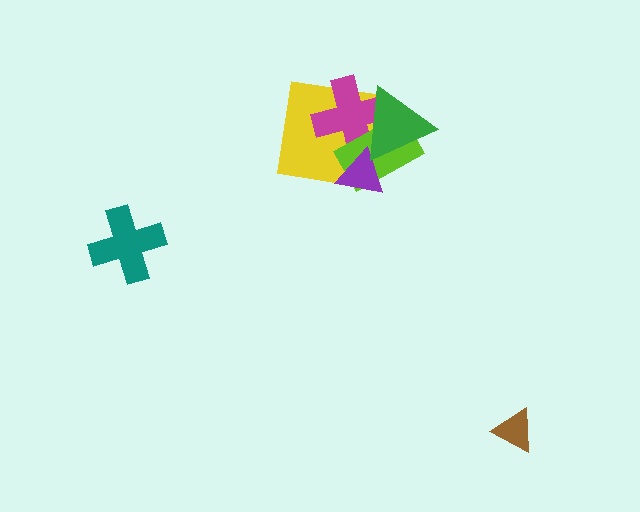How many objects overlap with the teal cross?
0 objects overlap with the teal cross.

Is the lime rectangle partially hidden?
Yes, it is partially covered by another shape.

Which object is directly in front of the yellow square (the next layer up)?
The magenta cross is directly in front of the yellow square.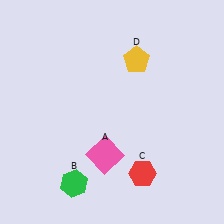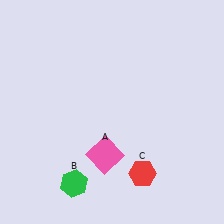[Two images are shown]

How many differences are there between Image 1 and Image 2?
There is 1 difference between the two images.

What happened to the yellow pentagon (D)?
The yellow pentagon (D) was removed in Image 2. It was in the top-right area of Image 1.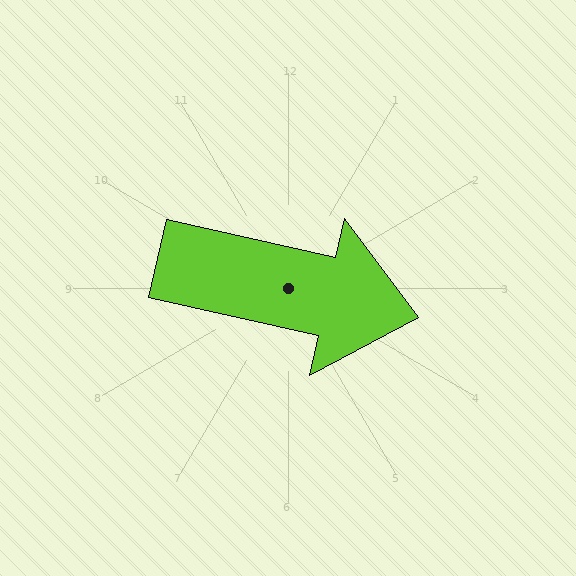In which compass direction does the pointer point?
East.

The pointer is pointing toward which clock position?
Roughly 3 o'clock.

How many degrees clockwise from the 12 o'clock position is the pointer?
Approximately 103 degrees.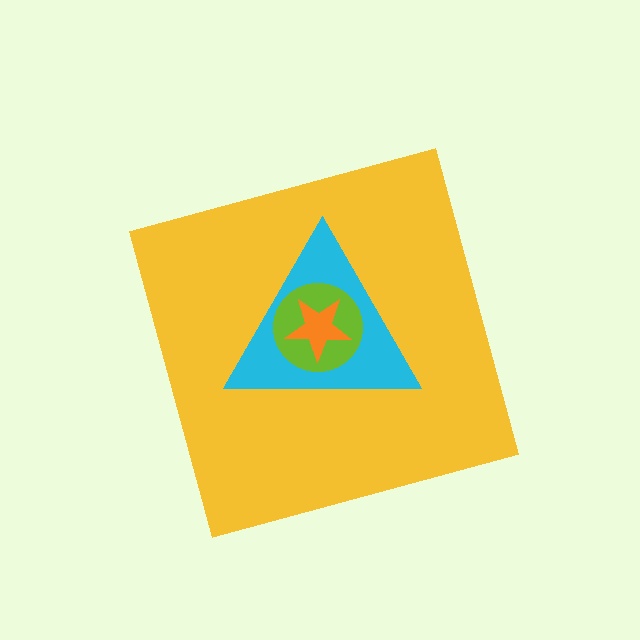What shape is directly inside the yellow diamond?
The cyan triangle.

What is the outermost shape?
The yellow diamond.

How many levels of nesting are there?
4.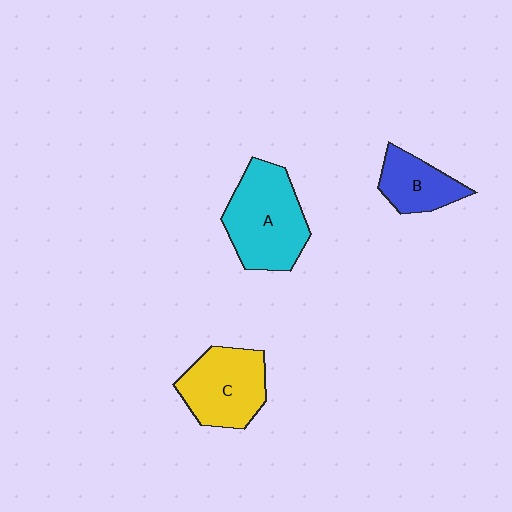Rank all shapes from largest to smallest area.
From largest to smallest: A (cyan), C (yellow), B (blue).